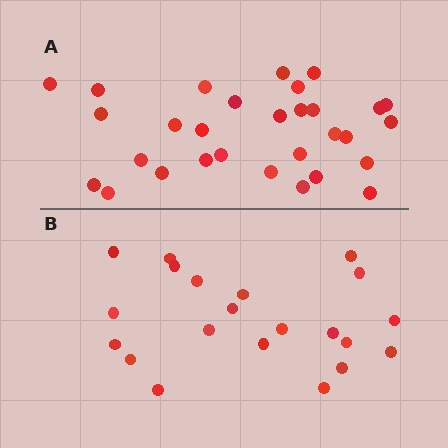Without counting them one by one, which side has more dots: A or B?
Region A (the top region) has more dots.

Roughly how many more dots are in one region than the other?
Region A has roughly 8 or so more dots than region B.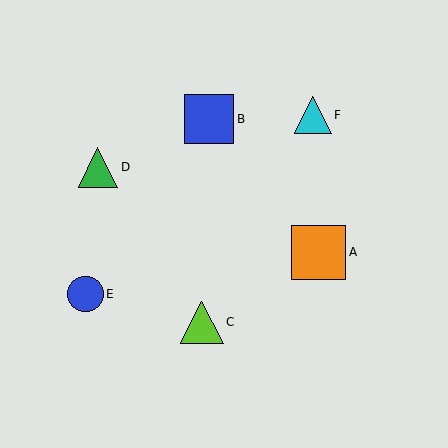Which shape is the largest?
The orange square (labeled A) is the largest.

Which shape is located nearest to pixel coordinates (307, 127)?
The cyan triangle (labeled F) at (313, 115) is nearest to that location.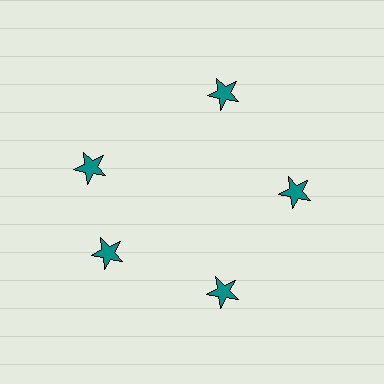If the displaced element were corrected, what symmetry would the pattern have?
It would have 5-fold rotational symmetry — the pattern would map onto itself every 72 degrees.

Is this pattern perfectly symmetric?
No. The 5 teal stars are arranged in a ring, but one element near the 10 o'clock position is rotated out of alignment along the ring, breaking the 5-fold rotational symmetry.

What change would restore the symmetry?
The symmetry would be restored by rotating it back into even spacing with its neighbors so that all 5 stars sit at equal angles and equal distance from the center.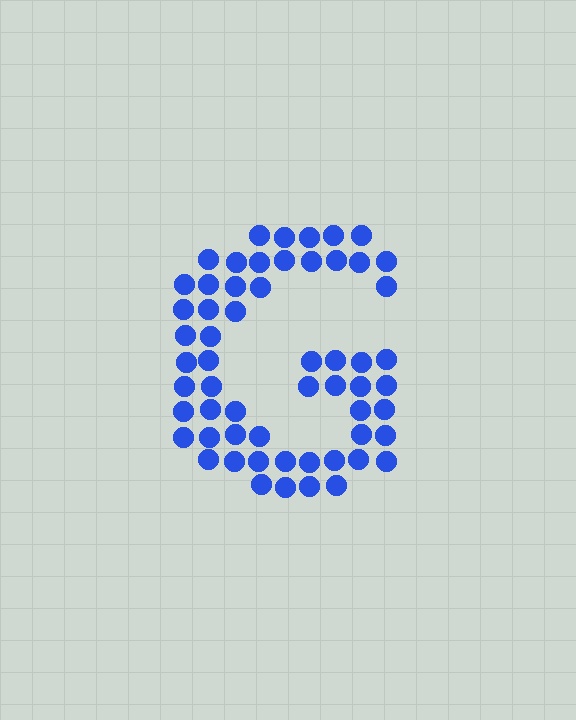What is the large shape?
The large shape is the letter G.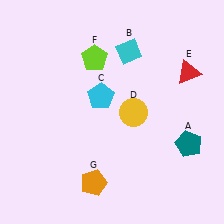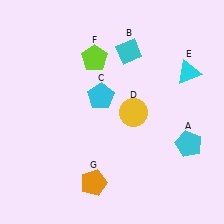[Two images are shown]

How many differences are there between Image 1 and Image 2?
There are 2 differences between the two images.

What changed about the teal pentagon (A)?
In Image 1, A is teal. In Image 2, it changed to cyan.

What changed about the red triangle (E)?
In Image 1, E is red. In Image 2, it changed to cyan.